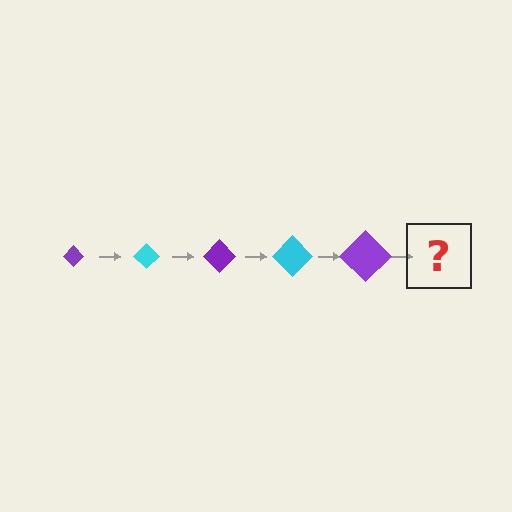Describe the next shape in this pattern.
It should be a cyan diamond, larger than the previous one.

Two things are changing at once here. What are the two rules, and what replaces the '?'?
The two rules are that the diamond grows larger each step and the color cycles through purple and cyan. The '?' should be a cyan diamond, larger than the previous one.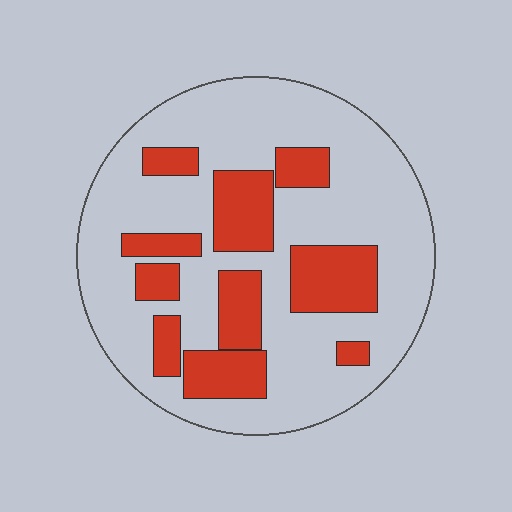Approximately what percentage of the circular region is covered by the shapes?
Approximately 30%.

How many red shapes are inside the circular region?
10.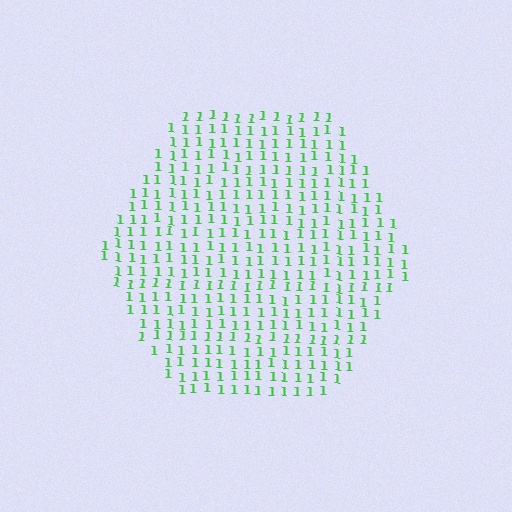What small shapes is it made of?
It is made of small digit 1's.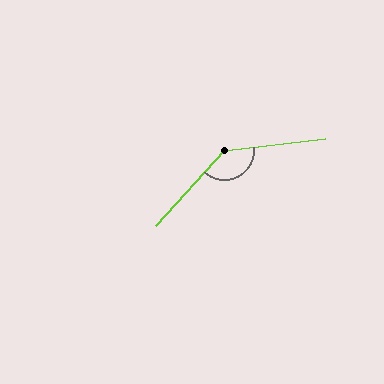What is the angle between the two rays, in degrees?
Approximately 139 degrees.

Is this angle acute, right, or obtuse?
It is obtuse.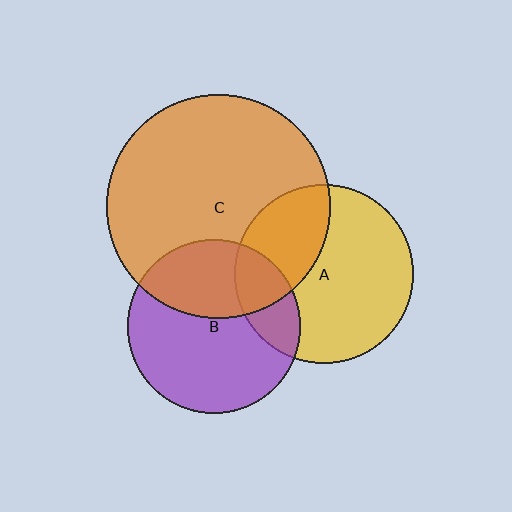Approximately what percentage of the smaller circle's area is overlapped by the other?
Approximately 35%.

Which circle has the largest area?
Circle C (orange).